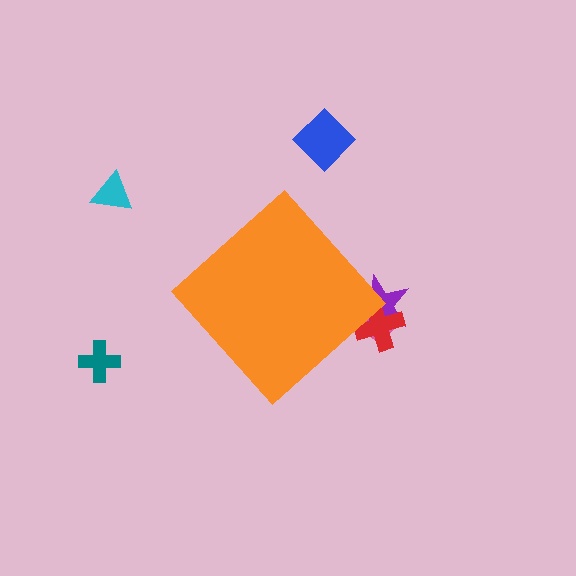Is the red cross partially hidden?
Yes, the red cross is partially hidden behind the orange diamond.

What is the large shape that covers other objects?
An orange diamond.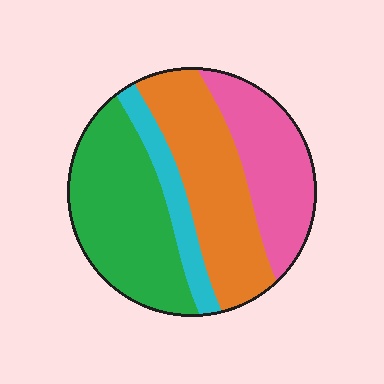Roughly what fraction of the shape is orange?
Orange takes up between a quarter and a half of the shape.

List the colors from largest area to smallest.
From largest to smallest: green, orange, pink, cyan.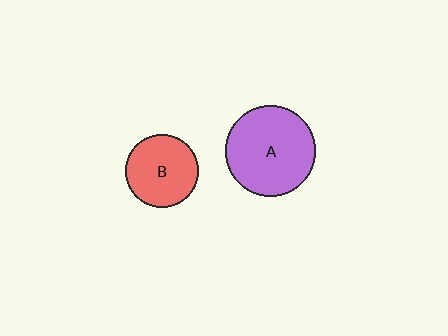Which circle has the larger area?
Circle A (purple).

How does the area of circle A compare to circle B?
Approximately 1.5 times.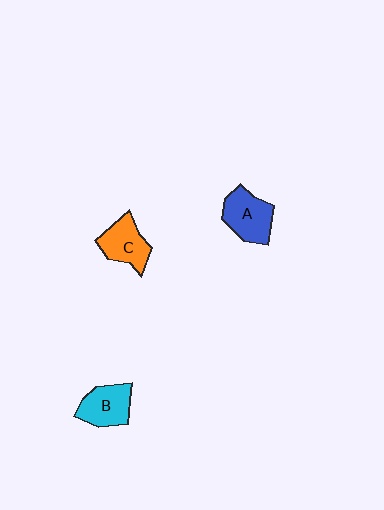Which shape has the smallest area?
Shape B (cyan).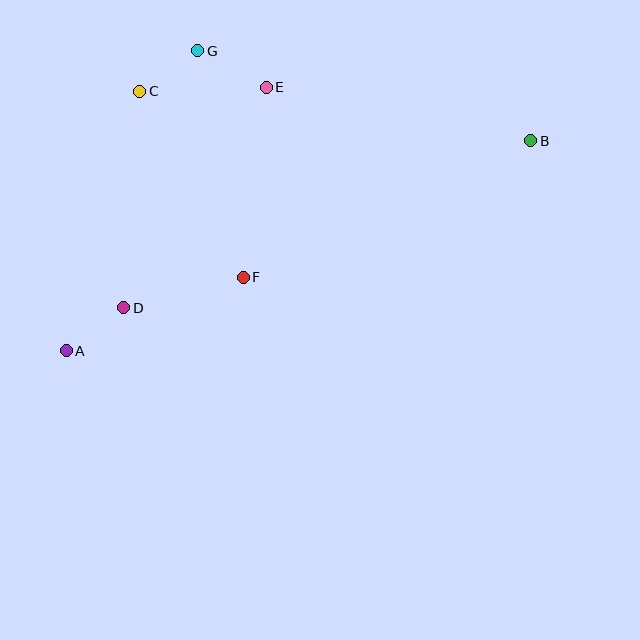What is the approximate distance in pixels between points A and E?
The distance between A and E is approximately 330 pixels.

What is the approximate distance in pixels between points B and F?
The distance between B and F is approximately 319 pixels.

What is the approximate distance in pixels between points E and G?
The distance between E and G is approximately 78 pixels.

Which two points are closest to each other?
Points C and G are closest to each other.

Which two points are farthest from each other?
Points A and B are farthest from each other.